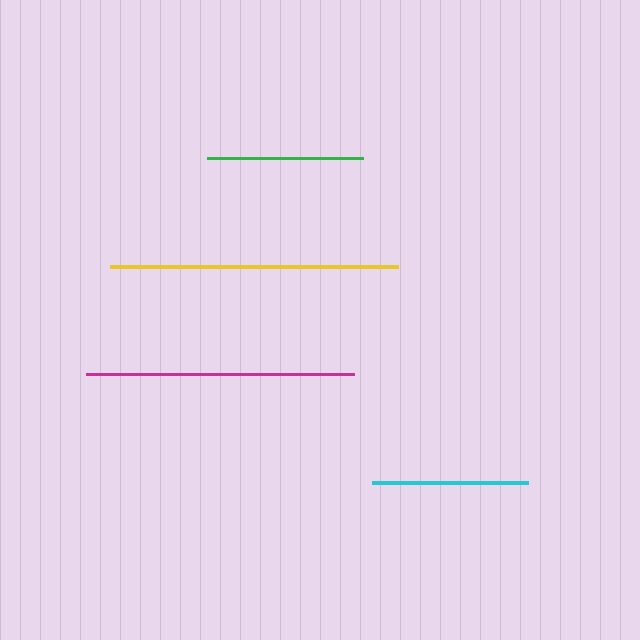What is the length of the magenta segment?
The magenta segment is approximately 267 pixels long.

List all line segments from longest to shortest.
From longest to shortest: yellow, magenta, cyan, green.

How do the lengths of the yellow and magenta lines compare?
The yellow and magenta lines are approximately the same length.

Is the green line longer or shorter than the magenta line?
The magenta line is longer than the green line.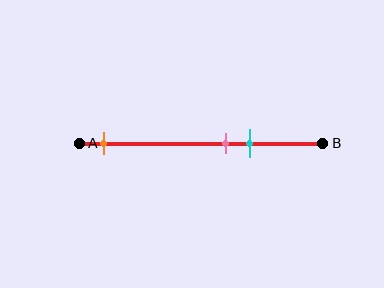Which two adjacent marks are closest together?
The pink and cyan marks are the closest adjacent pair.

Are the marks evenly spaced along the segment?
No, the marks are not evenly spaced.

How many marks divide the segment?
There are 3 marks dividing the segment.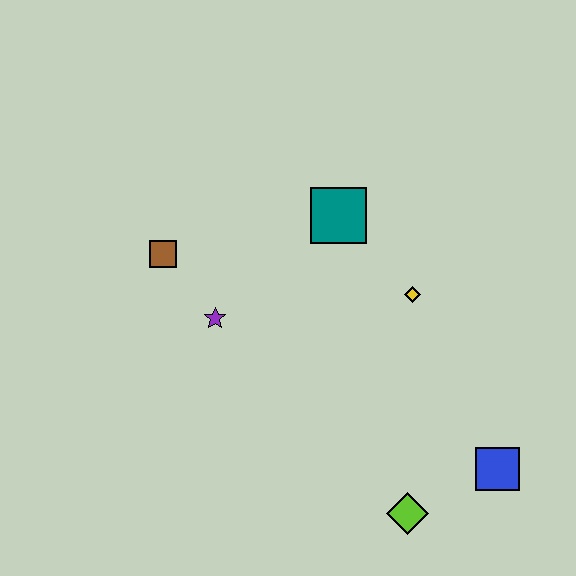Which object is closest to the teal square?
The yellow diamond is closest to the teal square.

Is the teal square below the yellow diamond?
No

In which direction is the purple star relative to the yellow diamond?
The purple star is to the left of the yellow diamond.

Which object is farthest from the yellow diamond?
The brown square is farthest from the yellow diamond.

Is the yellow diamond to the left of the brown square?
No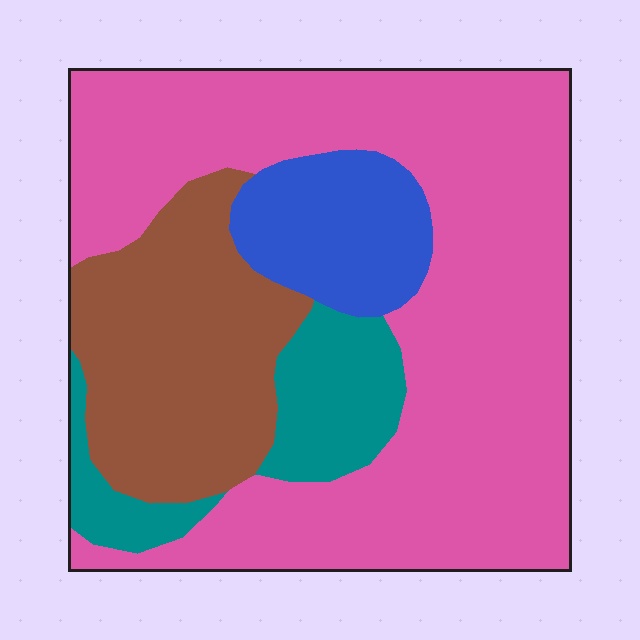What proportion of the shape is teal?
Teal takes up about one tenth (1/10) of the shape.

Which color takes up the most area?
Pink, at roughly 55%.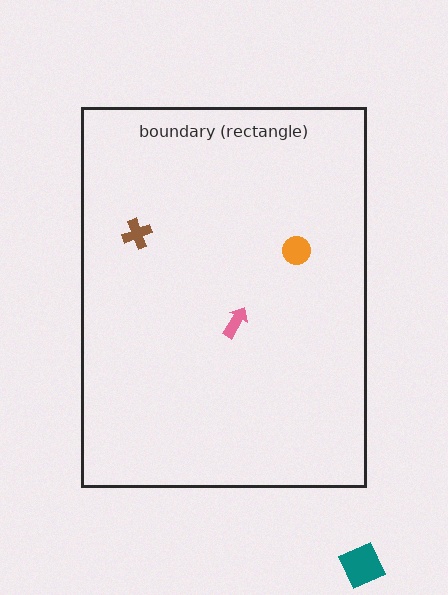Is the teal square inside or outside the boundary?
Outside.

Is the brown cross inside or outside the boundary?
Inside.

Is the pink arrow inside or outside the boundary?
Inside.